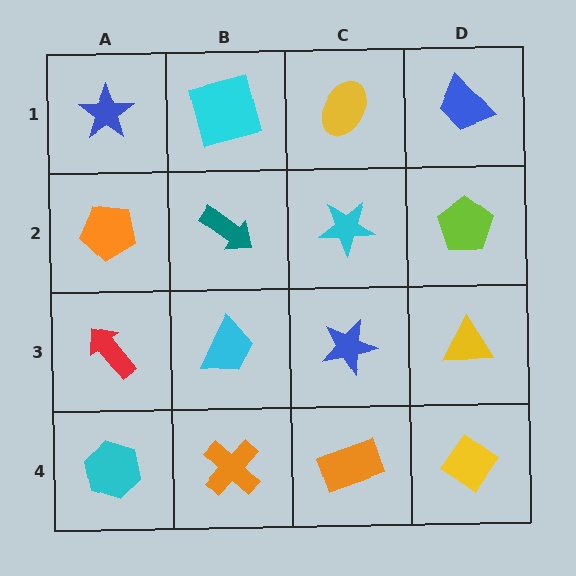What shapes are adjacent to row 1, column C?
A cyan star (row 2, column C), a cyan square (row 1, column B), a blue trapezoid (row 1, column D).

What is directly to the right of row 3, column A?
A cyan trapezoid.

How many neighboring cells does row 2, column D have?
3.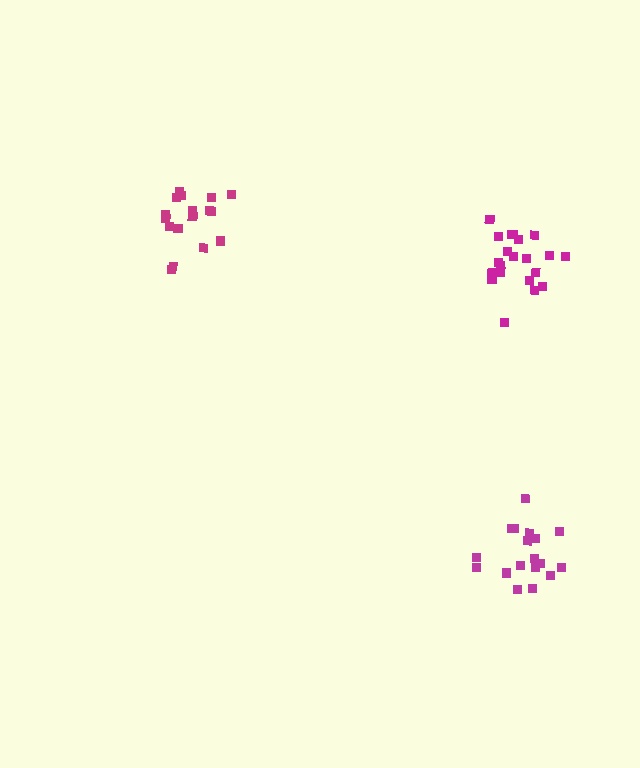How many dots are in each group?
Group 1: 21 dots, Group 2: 19 dots, Group 3: 18 dots (58 total).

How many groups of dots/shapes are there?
There are 3 groups.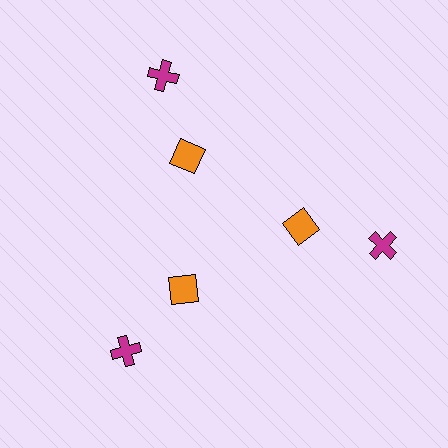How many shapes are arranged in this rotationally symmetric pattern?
There are 6 shapes, arranged in 3 groups of 2.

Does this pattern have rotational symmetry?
Yes, this pattern has 3-fold rotational symmetry. It looks the same after rotating 120 degrees around the center.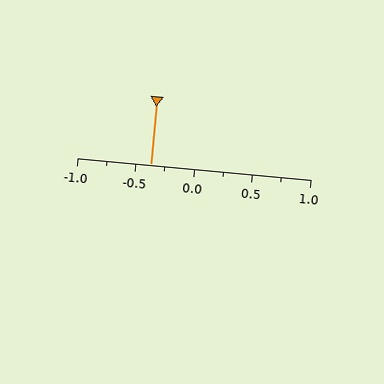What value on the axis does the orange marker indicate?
The marker indicates approximately -0.38.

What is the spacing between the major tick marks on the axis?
The major ticks are spaced 0.5 apart.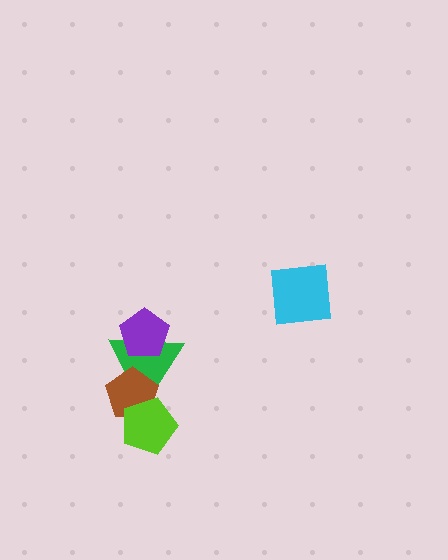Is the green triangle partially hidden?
Yes, it is partially covered by another shape.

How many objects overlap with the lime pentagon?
2 objects overlap with the lime pentagon.